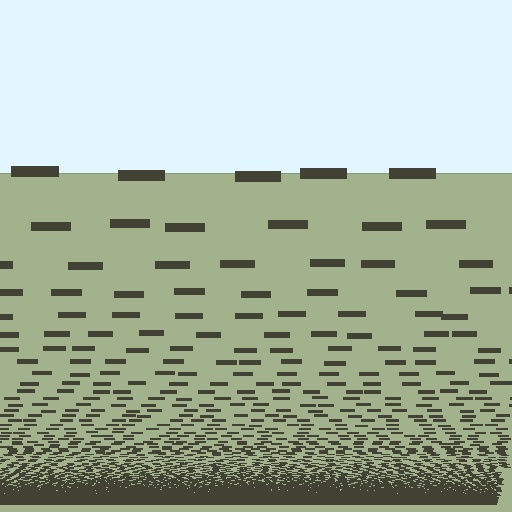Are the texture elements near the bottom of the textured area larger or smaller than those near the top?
Smaller. The gradient is inverted — elements near the bottom are smaller and denser.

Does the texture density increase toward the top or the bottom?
Density increases toward the bottom.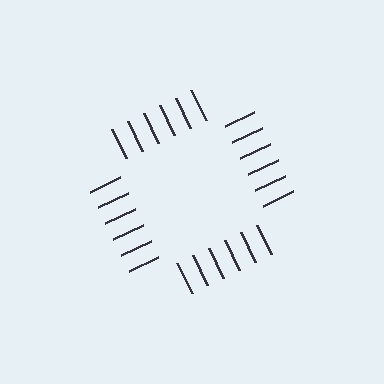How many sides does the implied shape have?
4 sides — the line-ends trace a square.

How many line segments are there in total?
24 — 6 along each of the 4 edges.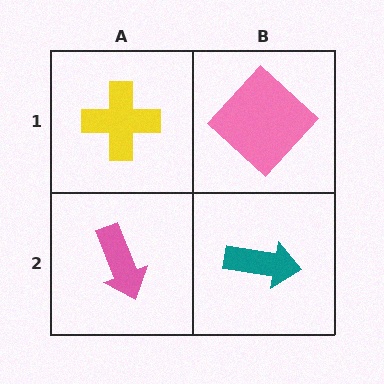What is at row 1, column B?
A pink diamond.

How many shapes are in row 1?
2 shapes.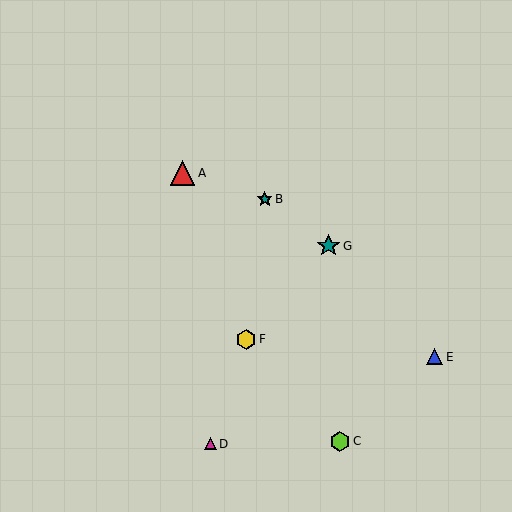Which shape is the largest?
The red triangle (labeled A) is the largest.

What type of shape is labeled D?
Shape D is a magenta triangle.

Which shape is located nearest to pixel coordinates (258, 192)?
The teal star (labeled B) at (265, 199) is nearest to that location.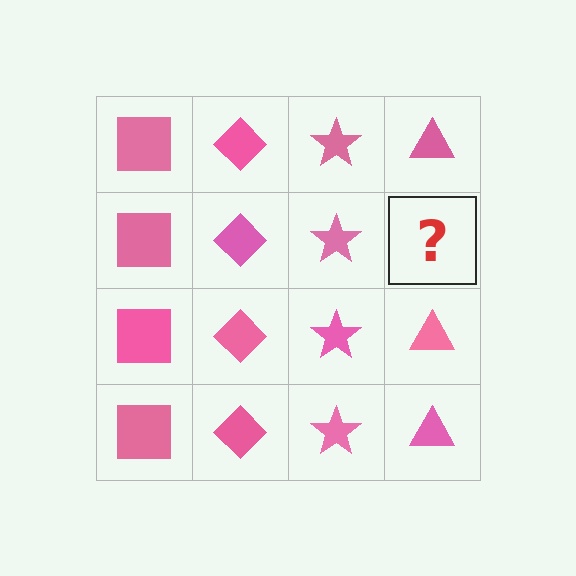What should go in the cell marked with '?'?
The missing cell should contain a pink triangle.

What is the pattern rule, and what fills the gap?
The rule is that each column has a consistent shape. The gap should be filled with a pink triangle.